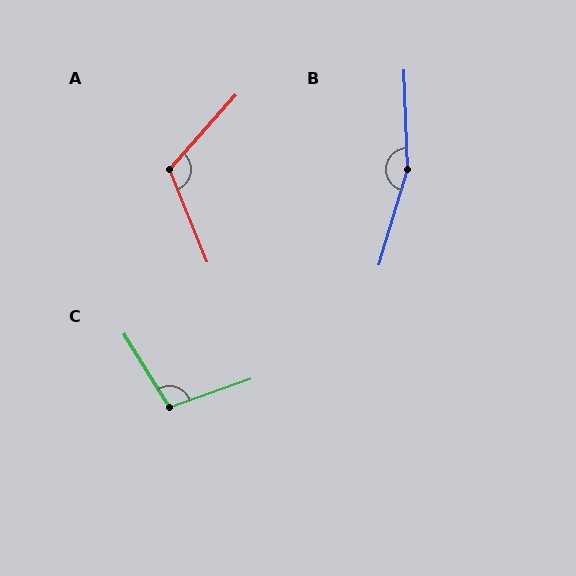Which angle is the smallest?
C, at approximately 103 degrees.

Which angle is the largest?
B, at approximately 161 degrees.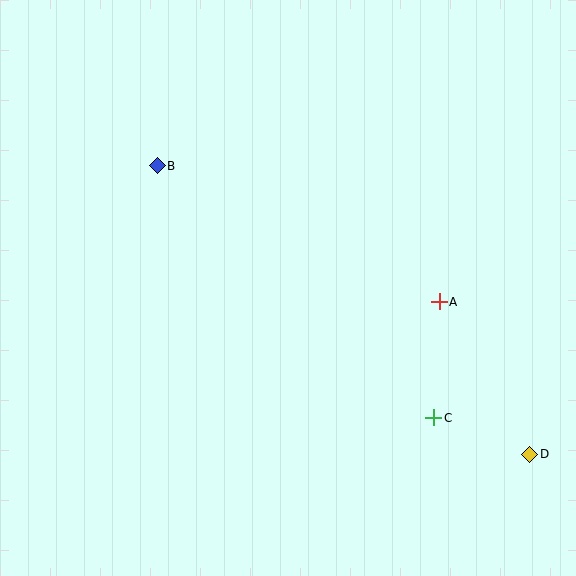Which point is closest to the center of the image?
Point A at (439, 302) is closest to the center.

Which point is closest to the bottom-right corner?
Point D is closest to the bottom-right corner.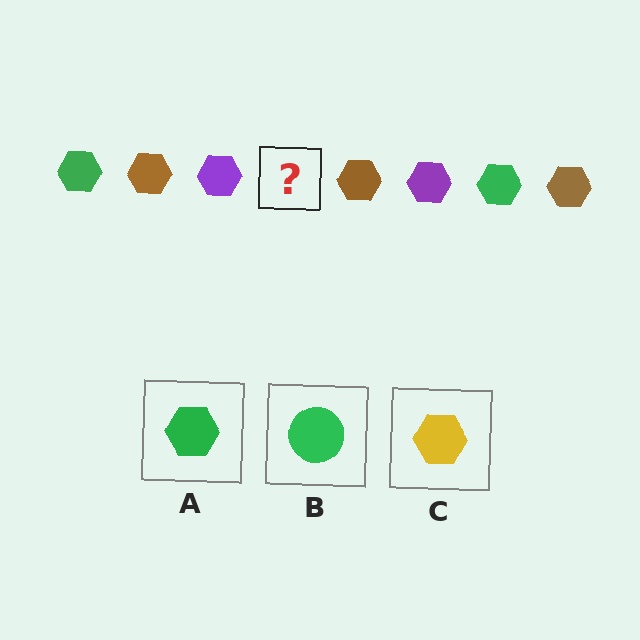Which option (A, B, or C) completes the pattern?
A.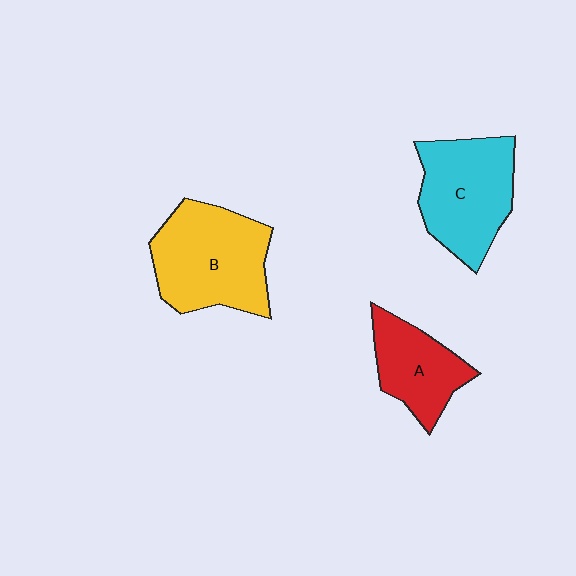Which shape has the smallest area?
Shape A (red).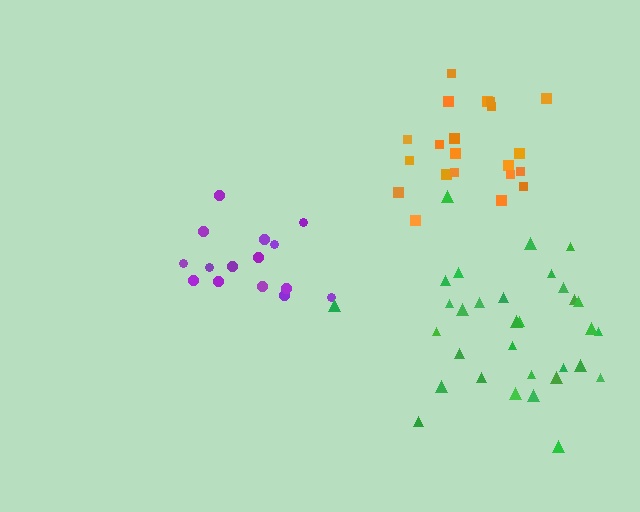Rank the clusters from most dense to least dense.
green, orange, purple.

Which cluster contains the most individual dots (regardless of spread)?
Green (32).